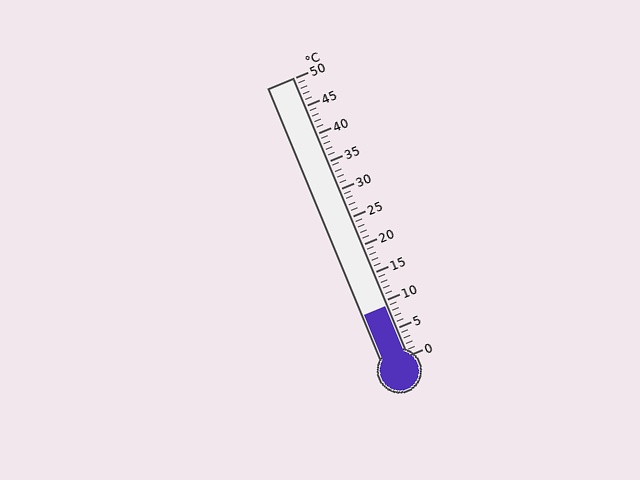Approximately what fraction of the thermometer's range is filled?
The thermometer is filled to approximately 20% of its range.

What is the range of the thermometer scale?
The thermometer scale ranges from 0°C to 50°C.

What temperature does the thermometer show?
The thermometer shows approximately 9°C.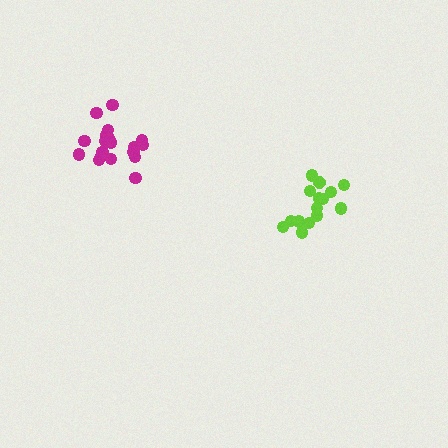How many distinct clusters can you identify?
There are 2 distinct clusters.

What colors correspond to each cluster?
The clusters are colored: lime, magenta.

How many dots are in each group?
Group 1: 15 dots, Group 2: 19 dots (34 total).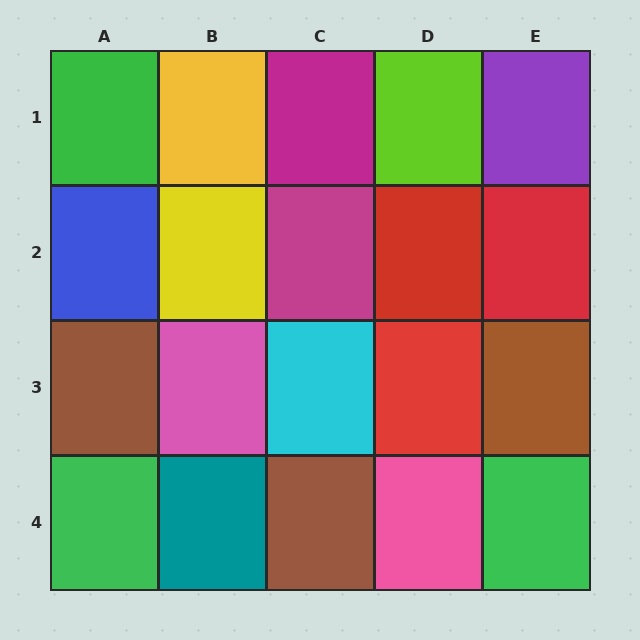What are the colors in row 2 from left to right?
Blue, yellow, magenta, red, red.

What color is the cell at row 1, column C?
Magenta.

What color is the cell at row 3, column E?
Brown.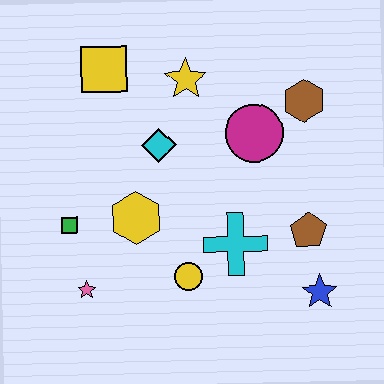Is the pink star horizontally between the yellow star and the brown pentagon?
No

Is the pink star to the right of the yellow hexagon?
No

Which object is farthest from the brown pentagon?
The yellow square is farthest from the brown pentagon.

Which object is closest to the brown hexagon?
The magenta circle is closest to the brown hexagon.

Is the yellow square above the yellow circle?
Yes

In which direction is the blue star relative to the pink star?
The blue star is to the right of the pink star.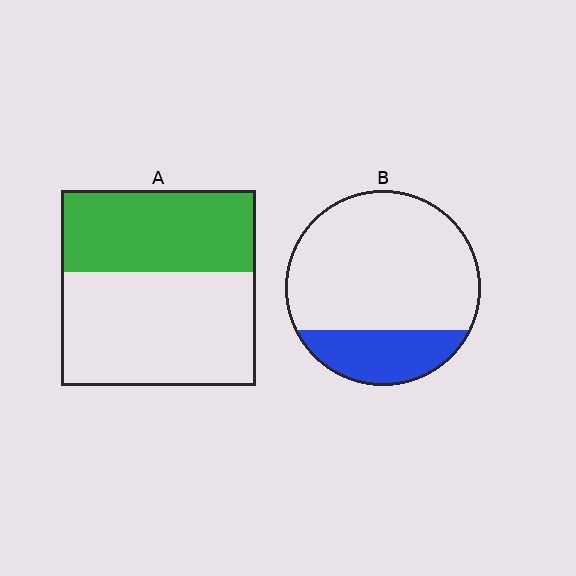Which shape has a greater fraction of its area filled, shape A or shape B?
Shape A.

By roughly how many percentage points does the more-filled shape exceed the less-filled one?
By roughly 20 percentage points (A over B).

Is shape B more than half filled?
No.